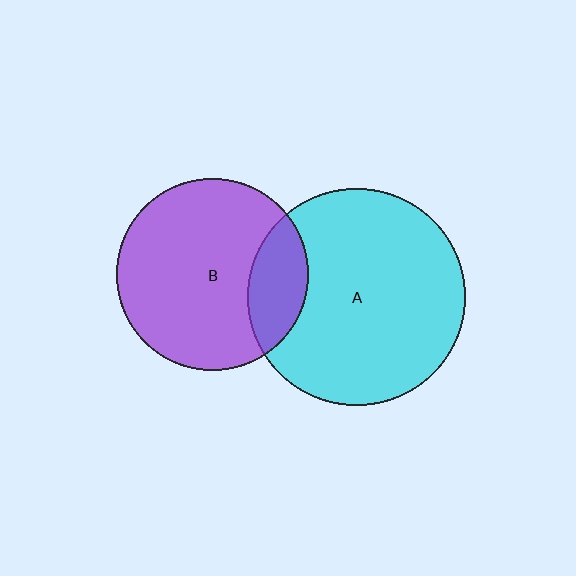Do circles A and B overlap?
Yes.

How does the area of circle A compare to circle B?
Approximately 1.3 times.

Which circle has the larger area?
Circle A (cyan).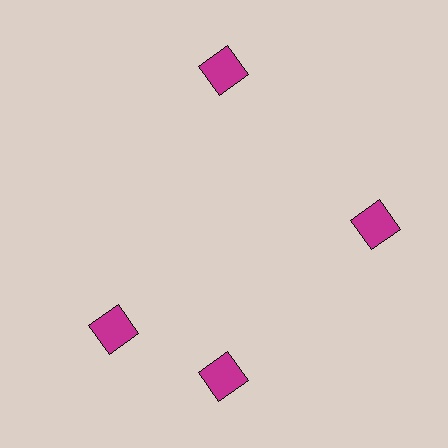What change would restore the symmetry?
The symmetry would be restored by rotating it back into even spacing with its neighbors so that all 4 squares sit at equal angles and equal distance from the center.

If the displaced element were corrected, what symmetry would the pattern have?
It would have 4-fold rotational symmetry — the pattern would map onto itself every 90 degrees.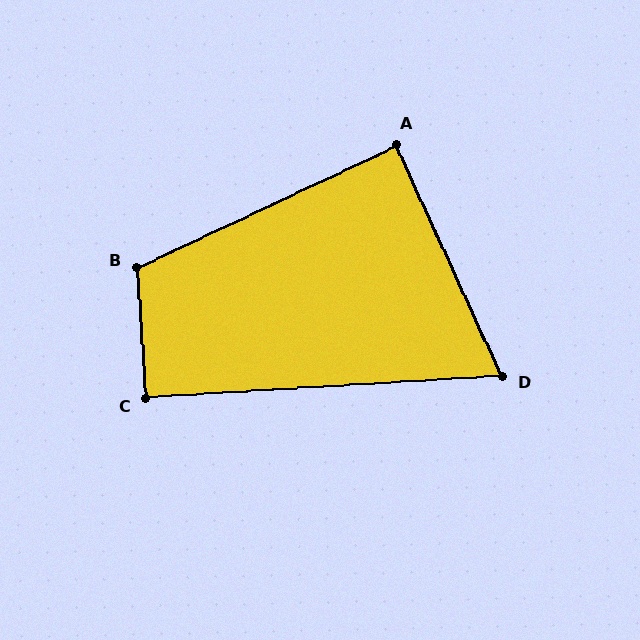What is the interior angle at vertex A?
Approximately 89 degrees (approximately right).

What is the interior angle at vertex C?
Approximately 91 degrees (approximately right).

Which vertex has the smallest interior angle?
D, at approximately 69 degrees.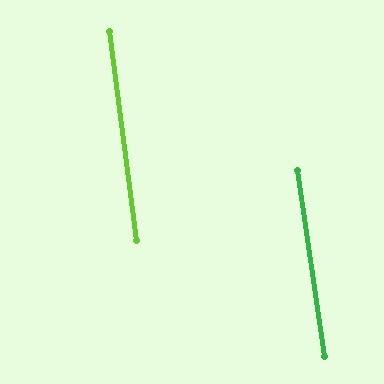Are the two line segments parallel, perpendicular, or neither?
Parallel — their directions differ by only 0.6°.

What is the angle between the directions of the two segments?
Approximately 1 degree.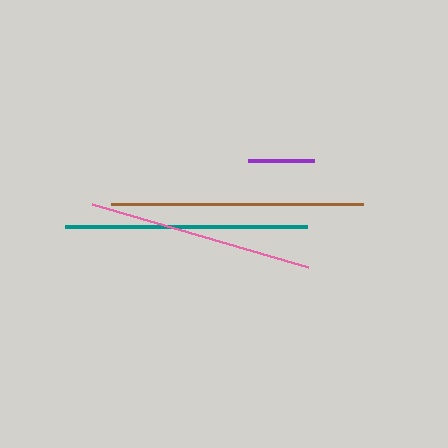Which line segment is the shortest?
The purple line is the shortest at approximately 66 pixels.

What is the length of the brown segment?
The brown segment is approximately 252 pixels long.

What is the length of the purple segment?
The purple segment is approximately 66 pixels long.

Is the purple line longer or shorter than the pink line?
The pink line is longer than the purple line.